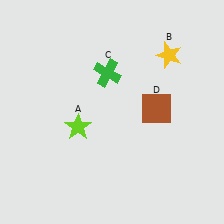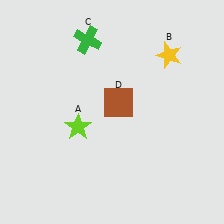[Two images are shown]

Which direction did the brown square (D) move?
The brown square (D) moved left.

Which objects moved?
The objects that moved are: the green cross (C), the brown square (D).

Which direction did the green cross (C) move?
The green cross (C) moved up.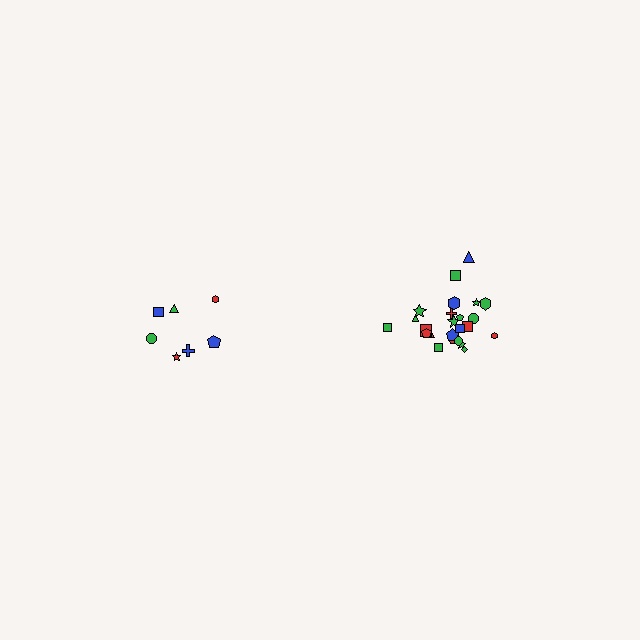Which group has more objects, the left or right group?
The right group.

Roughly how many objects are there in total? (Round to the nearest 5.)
Roughly 30 objects in total.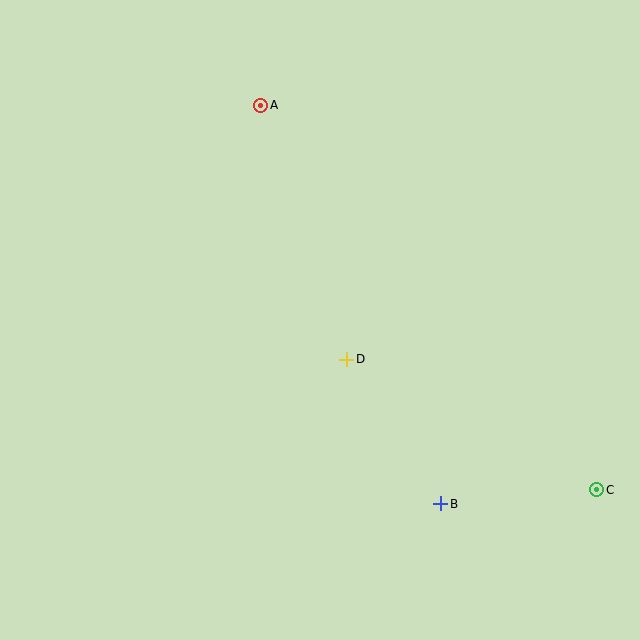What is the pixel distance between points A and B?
The distance between A and B is 437 pixels.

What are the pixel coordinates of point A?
Point A is at (261, 105).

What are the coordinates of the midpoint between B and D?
The midpoint between B and D is at (394, 432).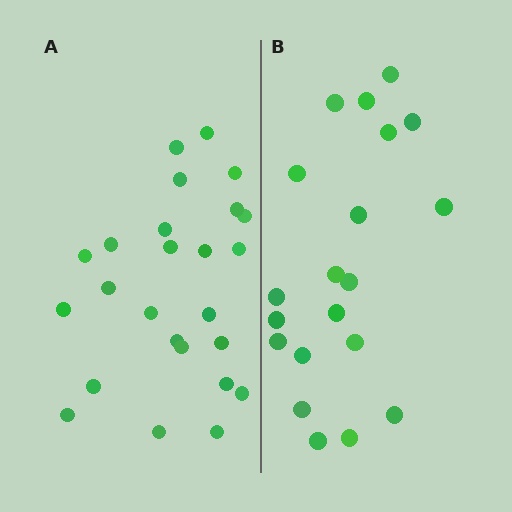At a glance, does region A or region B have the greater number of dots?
Region A (the left region) has more dots.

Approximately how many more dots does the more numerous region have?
Region A has about 5 more dots than region B.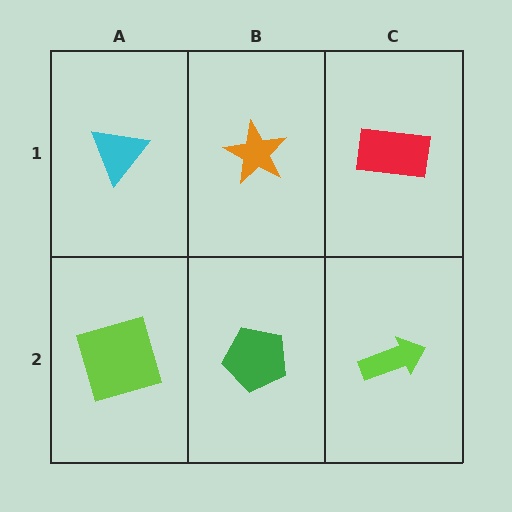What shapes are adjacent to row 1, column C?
A lime arrow (row 2, column C), an orange star (row 1, column B).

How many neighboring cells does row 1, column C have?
2.